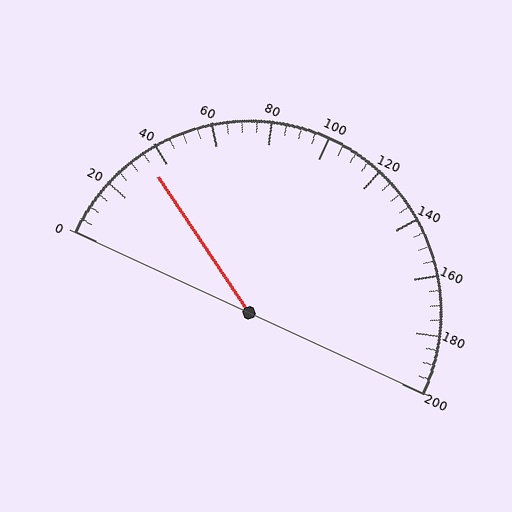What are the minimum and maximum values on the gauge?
The gauge ranges from 0 to 200.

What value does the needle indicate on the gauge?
The needle indicates approximately 35.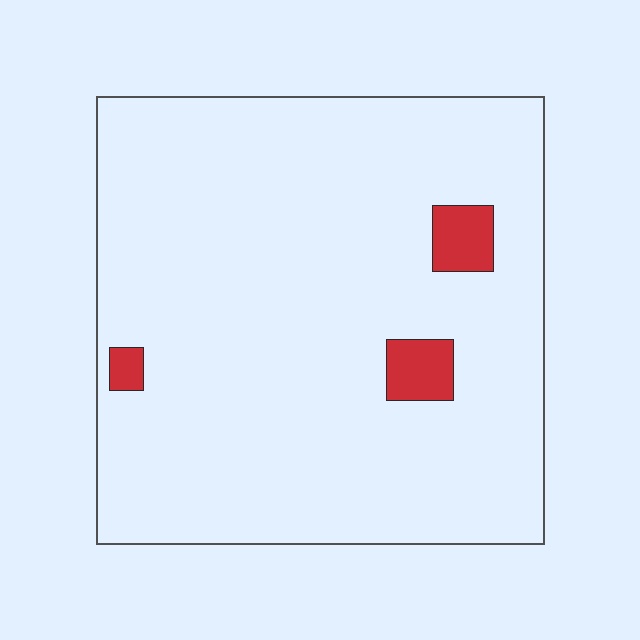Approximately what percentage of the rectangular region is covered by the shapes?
Approximately 5%.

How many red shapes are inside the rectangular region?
3.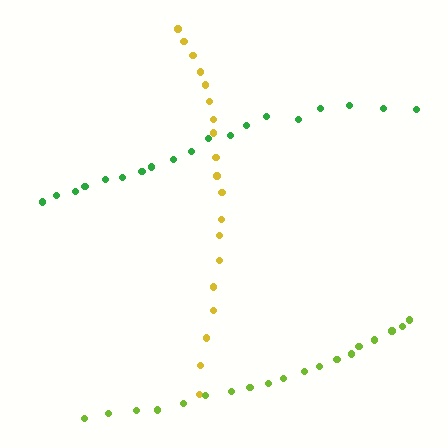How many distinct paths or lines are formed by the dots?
There are 3 distinct paths.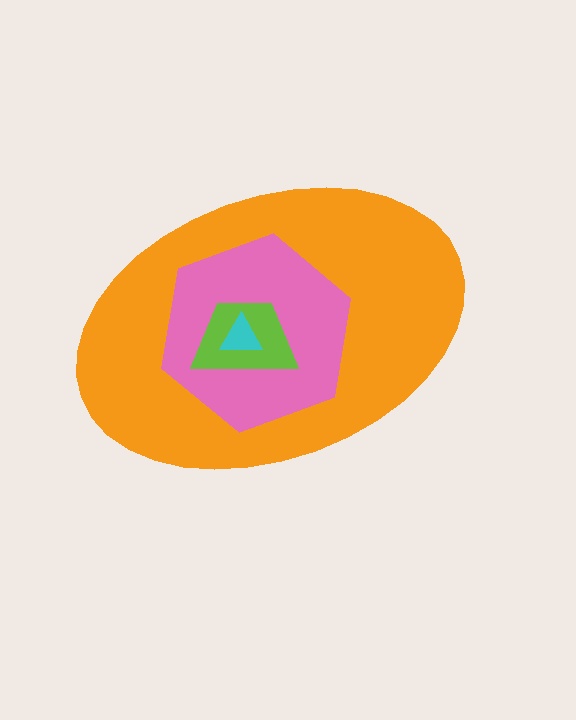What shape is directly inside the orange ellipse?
The pink hexagon.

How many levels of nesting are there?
4.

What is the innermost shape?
The cyan triangle.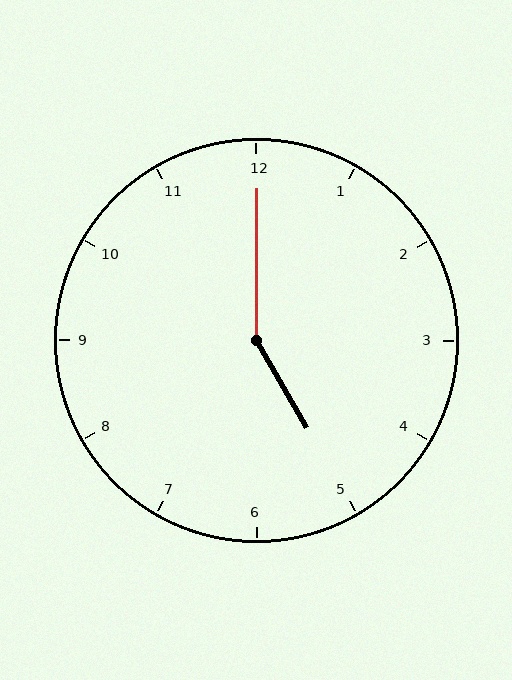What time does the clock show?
5:00.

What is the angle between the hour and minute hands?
Approximately 150 degrees.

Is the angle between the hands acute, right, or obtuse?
It is obtuse.